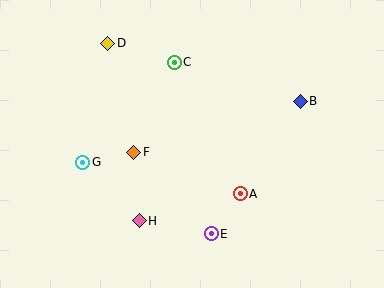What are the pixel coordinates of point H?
Point H is at (139, 221).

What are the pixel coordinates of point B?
Point B is at (300, 101).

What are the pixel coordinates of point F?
Point F is at (134, 152).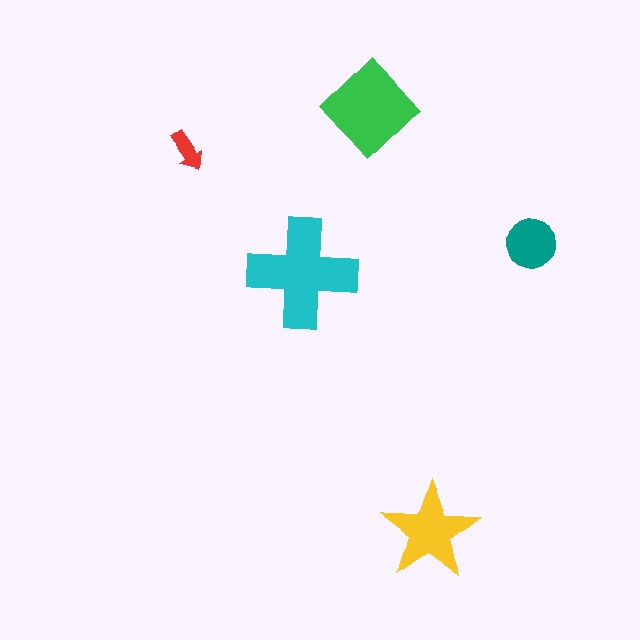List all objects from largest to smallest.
The cyan cross, the green diamond, the yellow star, the teal circle, the red arrow.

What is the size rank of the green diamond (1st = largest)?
2nd.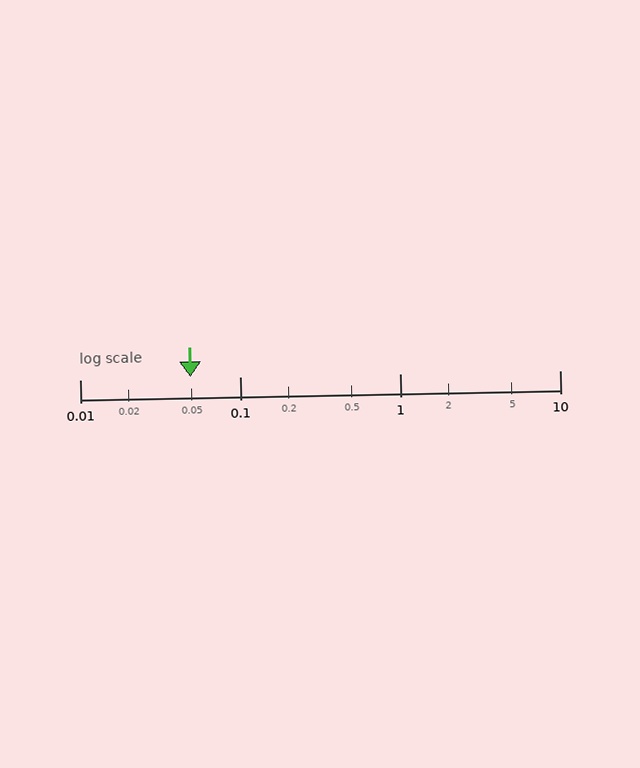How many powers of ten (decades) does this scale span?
The scale spans 3 decades, from 0.01 to 10.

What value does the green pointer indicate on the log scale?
The pointer indicates approximately 0.049.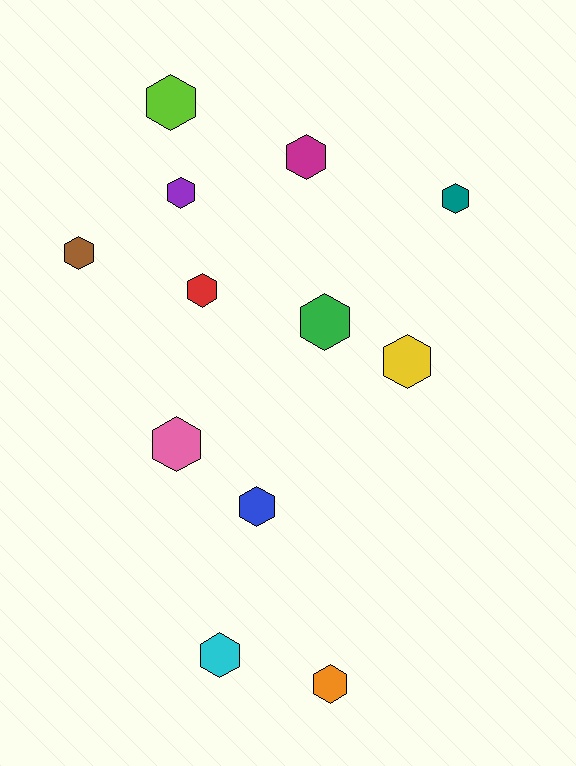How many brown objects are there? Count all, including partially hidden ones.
There is 1 brown object.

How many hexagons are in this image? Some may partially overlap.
There are 12 hexagons.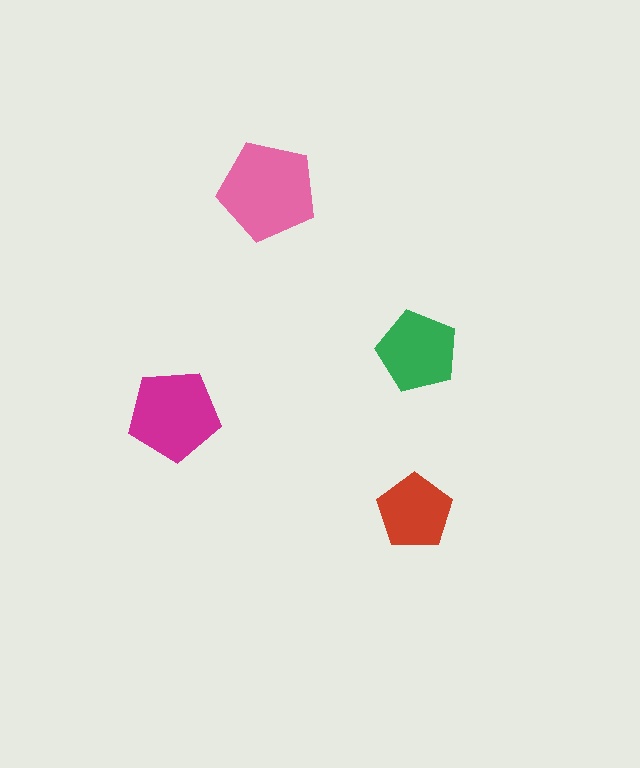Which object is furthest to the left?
The magenta pentagon is leftmost.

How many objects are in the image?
There are 4 objects in the image.